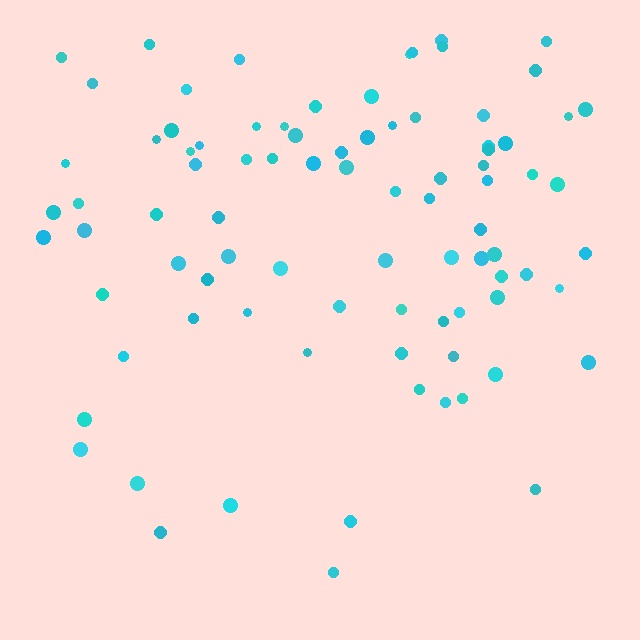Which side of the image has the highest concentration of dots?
The top.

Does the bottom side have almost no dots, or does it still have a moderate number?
Still a moderate number, just noticeably fewer than the top.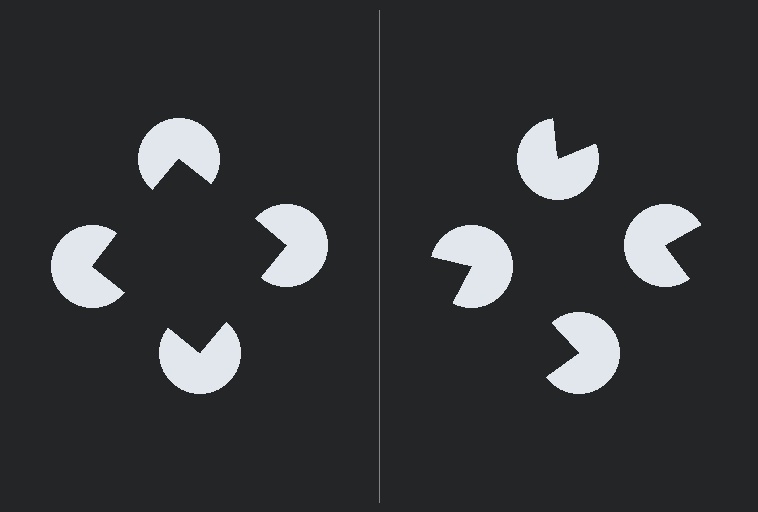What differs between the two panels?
The pac-man discs are positioned identically on both sides; only the wedge orientations differ. On the left they align to a square; on the right they are misaligned.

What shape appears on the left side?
An illusory square.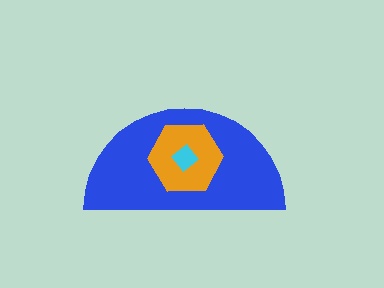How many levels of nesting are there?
3.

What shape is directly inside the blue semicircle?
The orange hexagon.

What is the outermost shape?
The blue semicircle.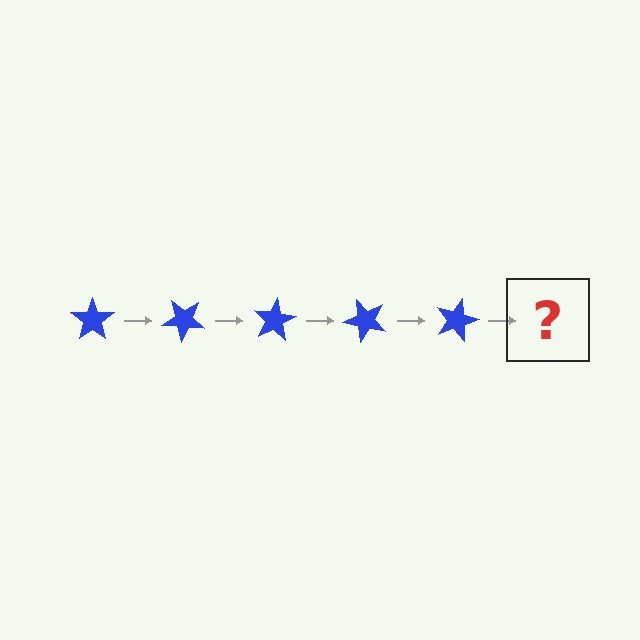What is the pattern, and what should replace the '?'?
The pattern is that the star rotates 40 degrees each step. The '?' should be a blue star rotated 200 degrees.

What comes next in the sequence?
The next element should be a blue star rotated 200 degrees.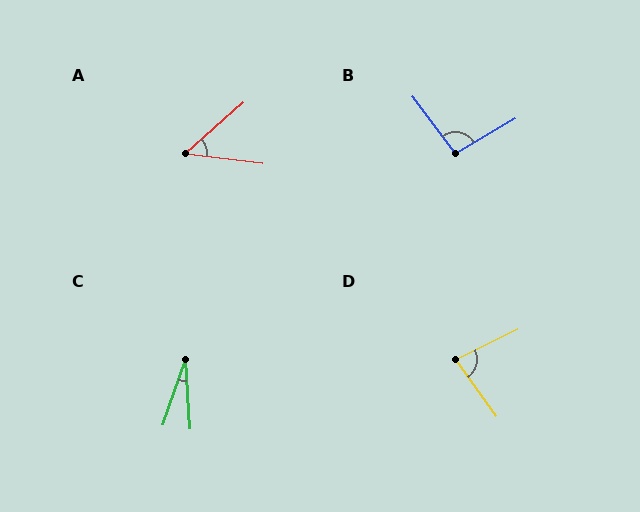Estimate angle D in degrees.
Approximately 81 degrees.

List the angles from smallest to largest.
C (23°), A (49°), D (81°), B (96°).